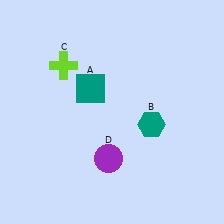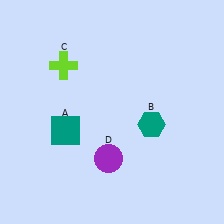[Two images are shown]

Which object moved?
The teal square (A) moved down.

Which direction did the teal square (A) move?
The teal square (A) moved down.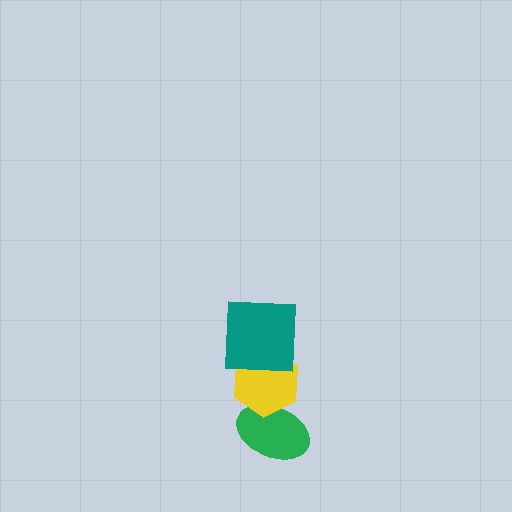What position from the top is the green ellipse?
The green ellipse is 3rd from the top.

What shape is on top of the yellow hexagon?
The teal square is on top of the yellow hexagon.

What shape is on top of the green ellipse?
The yellow hexagon is on top of the green ellipse.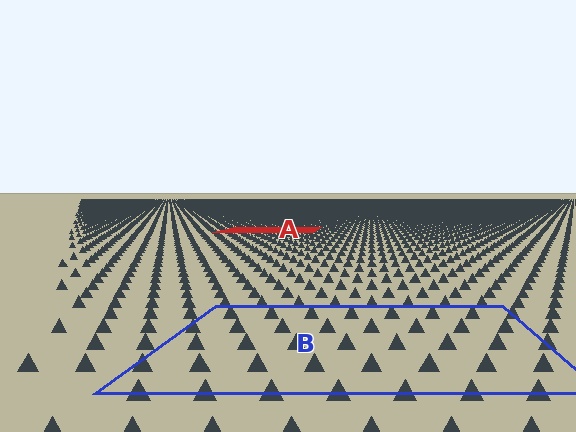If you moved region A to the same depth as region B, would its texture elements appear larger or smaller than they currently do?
They would appear larger. At a closer depth, the same texture elements are projected at a bigger on-screen size.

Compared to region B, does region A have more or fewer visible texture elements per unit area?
Region A has more texture elements per unit area — they are packed more densely because it is farther away.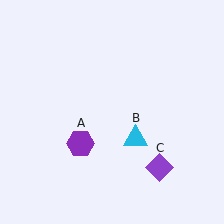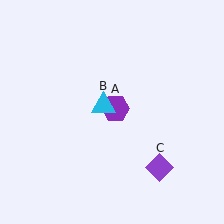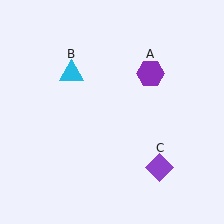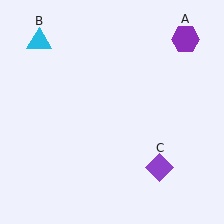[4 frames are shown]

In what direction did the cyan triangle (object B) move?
The cyan triangle (object B) moved up and to the left.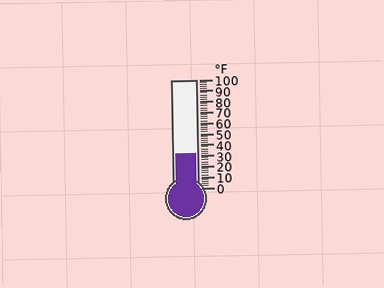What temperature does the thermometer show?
The thermometer shows approximately 32°F.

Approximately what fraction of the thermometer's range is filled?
The thermometer is filled to approximately 30% of its range.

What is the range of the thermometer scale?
The thermometer scale ranges from 0°F to 100°F.